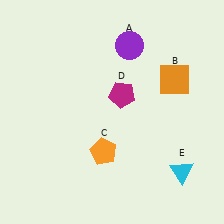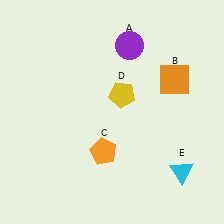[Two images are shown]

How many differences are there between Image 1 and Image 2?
There is 1 difference between the two images.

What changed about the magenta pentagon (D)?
In Image 1, D is magenta. In Image 2, it changed to yellow.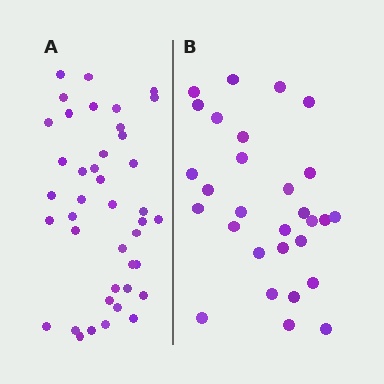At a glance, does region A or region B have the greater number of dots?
Region A (the left region) has more dots.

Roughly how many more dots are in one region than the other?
Region A has roughly 12 or so more dots than region B.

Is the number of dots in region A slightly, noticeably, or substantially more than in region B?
Region A has noticeably more, but not dramatically so. The ratio is roughly 1.4 to 1.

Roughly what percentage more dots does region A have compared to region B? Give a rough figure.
About 40% more.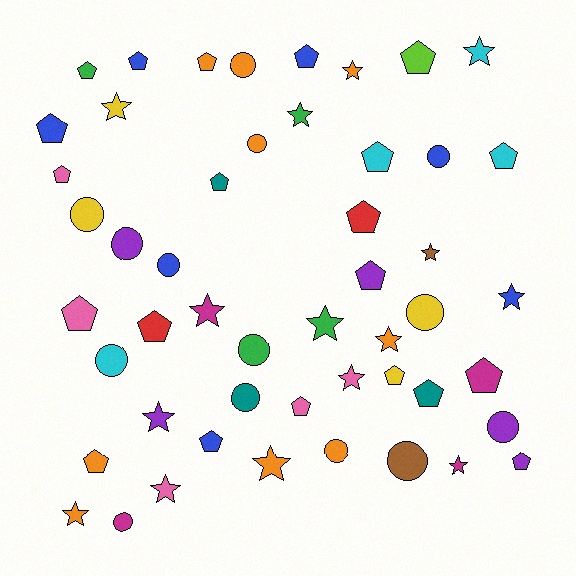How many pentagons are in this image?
There are 21 pentagons.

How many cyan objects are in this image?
There are 4 cyan objects.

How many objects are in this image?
There are 50 objects.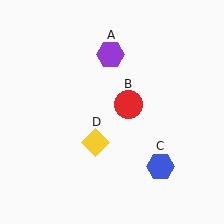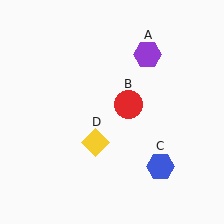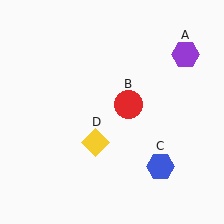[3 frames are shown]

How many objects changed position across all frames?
1 object changed position: purple hexagon (object A).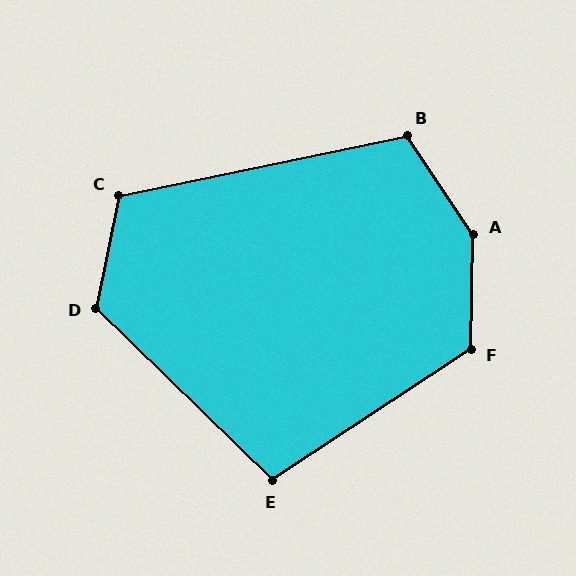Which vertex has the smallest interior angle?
E, at approximately 102 degrees.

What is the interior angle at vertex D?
Approximately 123 degrees (obtuse).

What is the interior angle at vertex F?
Approximately 125 degrees (obtuse).